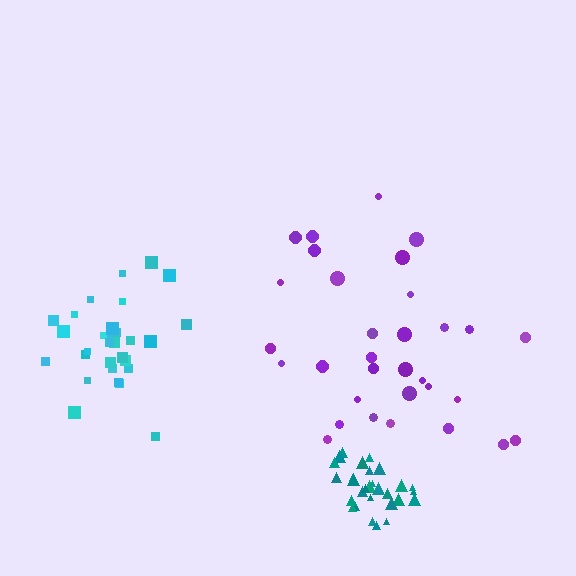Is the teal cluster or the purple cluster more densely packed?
Teal.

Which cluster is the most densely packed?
Teal.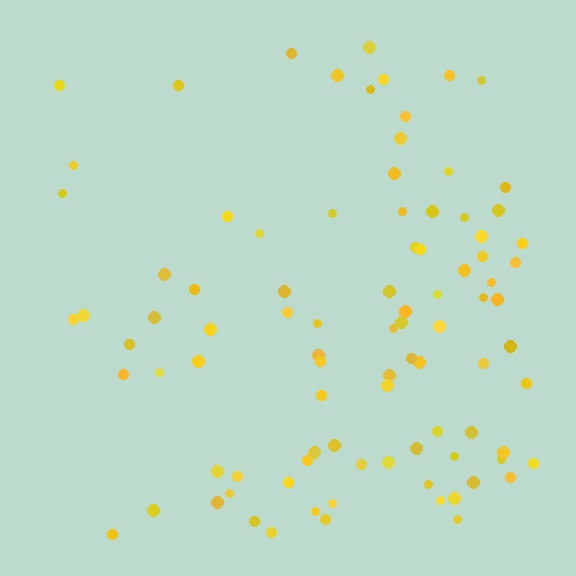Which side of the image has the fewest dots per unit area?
The left.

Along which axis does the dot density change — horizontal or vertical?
Horizontal.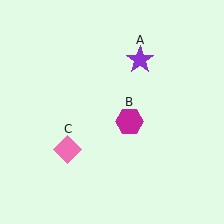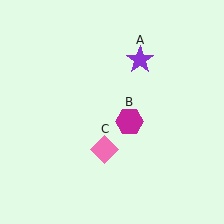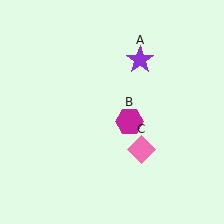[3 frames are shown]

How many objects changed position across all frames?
1 object changed position: pink diamond (object C).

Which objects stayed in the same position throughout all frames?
Purple star (object A) and magenta hexagon (object B) remained stationary.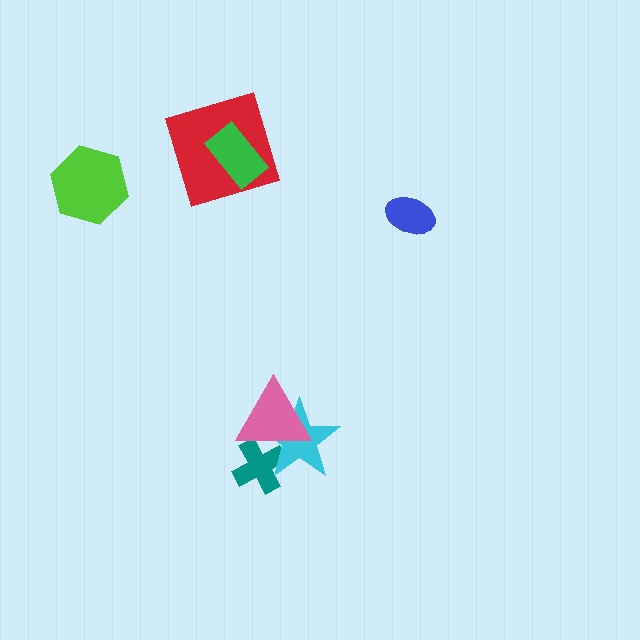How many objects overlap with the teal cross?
2 objects overlap with the teal cross.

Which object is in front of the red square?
The green rectangle is in front of the red square.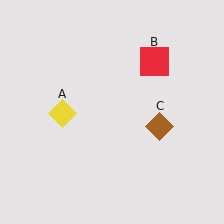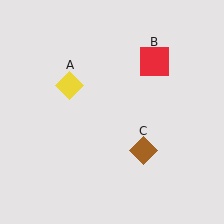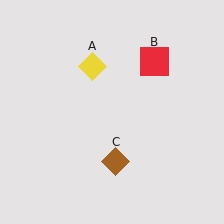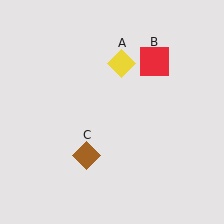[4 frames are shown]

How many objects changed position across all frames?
2 objects changed position: yellow diamond (object A), brown diamond (object C).